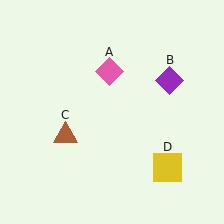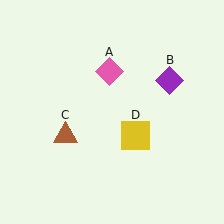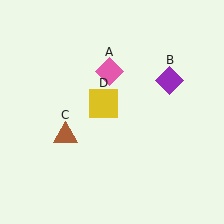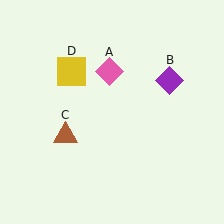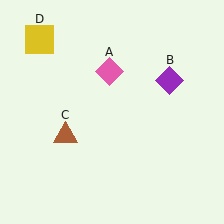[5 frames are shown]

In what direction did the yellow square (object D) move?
The yellow square (object D) moved up and to the left.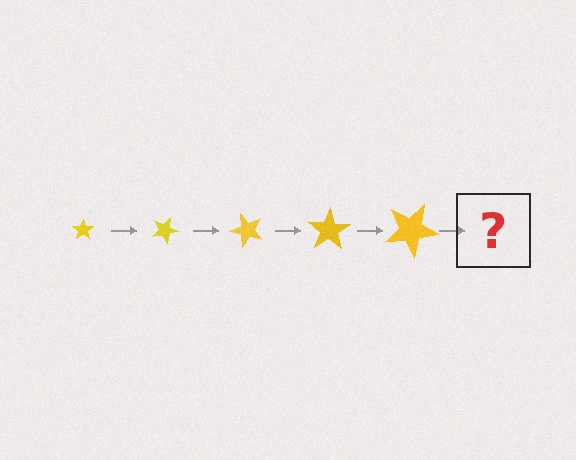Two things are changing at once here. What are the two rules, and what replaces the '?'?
The two rules are that the star grows larger each step and it rotates 25 degrees each step. The '?' should be a star, larger than the previous one and rotated 125 degrees from the start.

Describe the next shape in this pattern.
It should be a star, larger than the previous one and rotated 125 degrees from the start.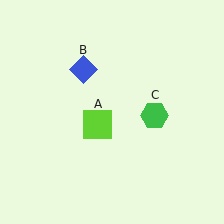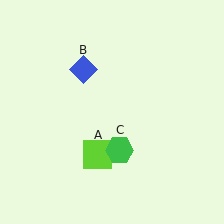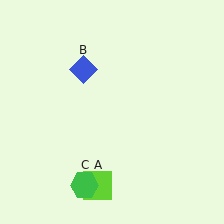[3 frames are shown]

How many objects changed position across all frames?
2 objects changed position: lime square (object A), green hexagon (object C).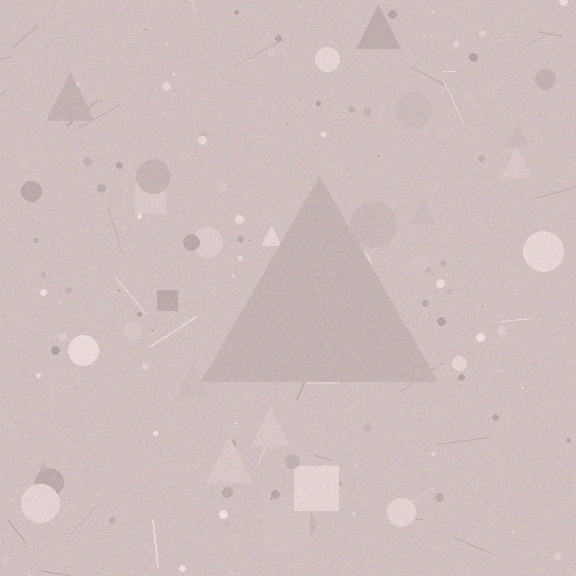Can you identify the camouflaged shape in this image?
The camouflaged shape is a triangle.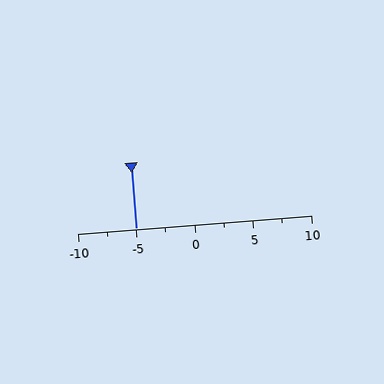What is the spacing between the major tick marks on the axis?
The major ticks are spaced 5 apart.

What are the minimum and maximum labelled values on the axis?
The axis runs from -10 to 10.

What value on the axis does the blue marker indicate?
The marker indicates approximately -5.